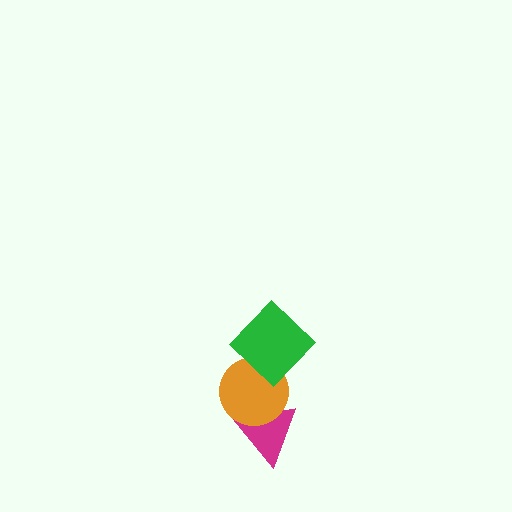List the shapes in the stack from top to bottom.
From top to bottom: the green diamond, the orange circle, the magenta triangle.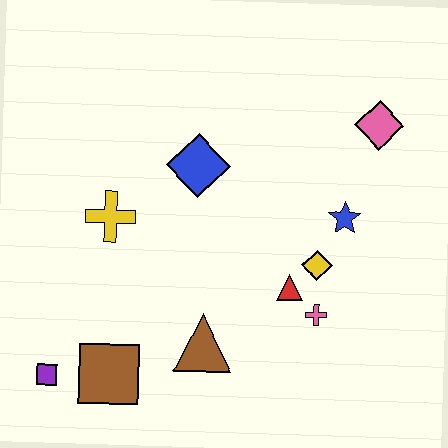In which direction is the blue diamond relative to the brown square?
The blue diamond is above the brown square.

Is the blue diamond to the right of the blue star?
No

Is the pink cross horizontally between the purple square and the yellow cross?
No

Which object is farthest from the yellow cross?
The pink diamond is farthest from the yellow cross.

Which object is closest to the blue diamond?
The yellow cross is closest to the blue diamond.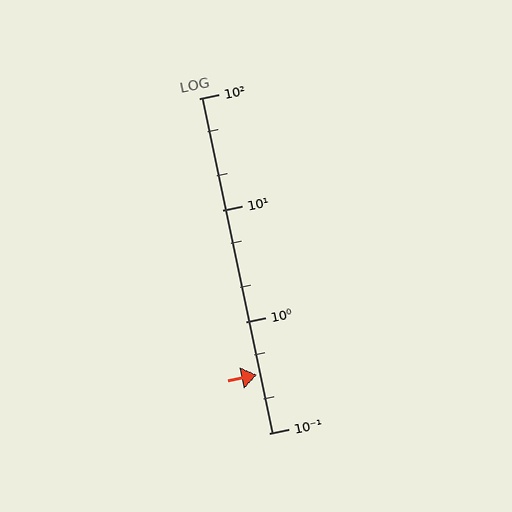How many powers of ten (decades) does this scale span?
The scale spans 3 decades, from 0.1 to 100.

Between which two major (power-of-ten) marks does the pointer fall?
The pointer is between 0.1 and 1.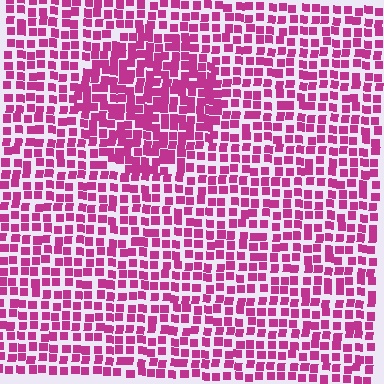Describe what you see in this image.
The image contains small magenta elements arranged at two different densities. A circle-shaped region is visible where the elements are more densely packed than the surrounding area.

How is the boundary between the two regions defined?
The boundary is defined by a change in element density (approximately 1.5x ratio). All elements are the same color, size, and shape.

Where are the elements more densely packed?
The elements are more densely packed inside the circle boundary.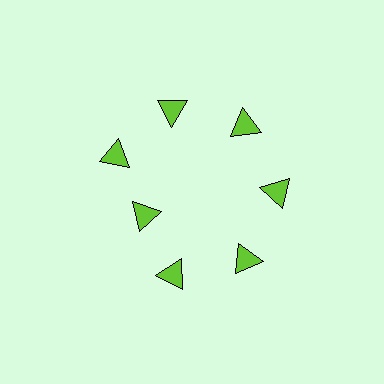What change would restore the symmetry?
The symmetry would be restored by moving it outward, back onto the ring so that all 7 triangles sit at equal angles and equal distance from the center.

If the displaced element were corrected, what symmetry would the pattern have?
It would have 7-fold rotational symmetry — the pattern would map onto itself every 51 degrees.